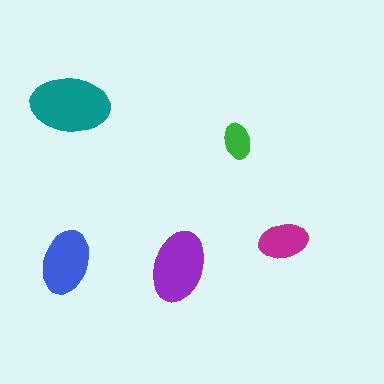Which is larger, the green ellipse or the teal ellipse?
The teal one.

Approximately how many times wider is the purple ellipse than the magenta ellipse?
About 1.5 times wider.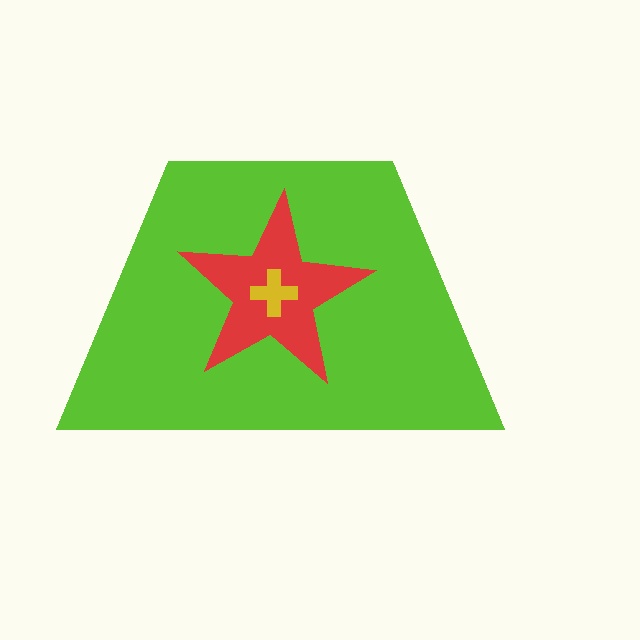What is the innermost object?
The yellow cross.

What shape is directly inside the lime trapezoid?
The red star.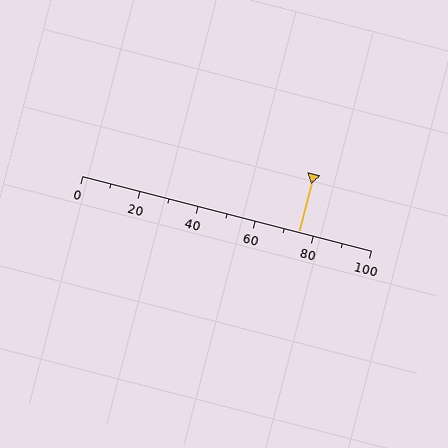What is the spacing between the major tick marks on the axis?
The major ticks are spaced 20 apart.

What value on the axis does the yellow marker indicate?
The marker indicates approximately 75.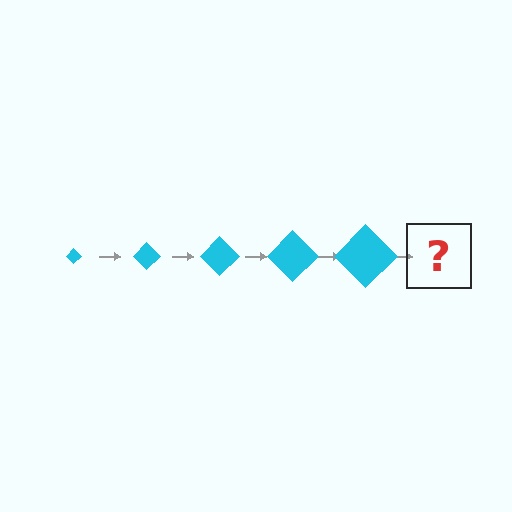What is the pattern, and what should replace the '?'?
The pattern is that the diamond gets progressively larger each step. The '?' should be a cyan diamond, larger than the previous one.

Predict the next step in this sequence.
The next step is a cyan diamond, larger than the previous one.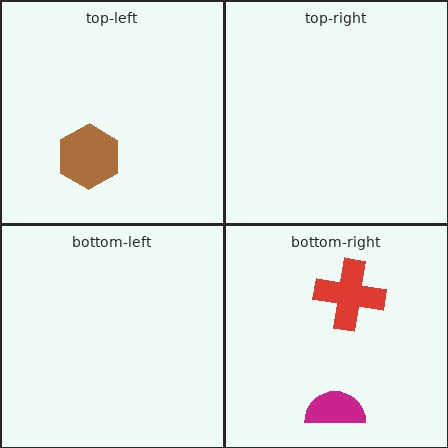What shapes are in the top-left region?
The brown hexagon.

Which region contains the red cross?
The bottom-right region.